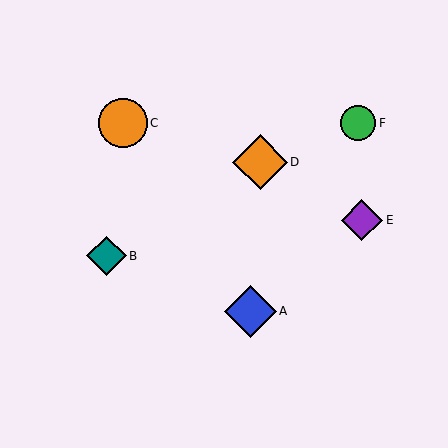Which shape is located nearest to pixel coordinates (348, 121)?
The green circle (labeled F) at (358, 123) is nearest to that location.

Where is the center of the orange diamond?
The center of the orange diamond is at (260, 162).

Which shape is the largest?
The orange diamond (labeled D) is the largest.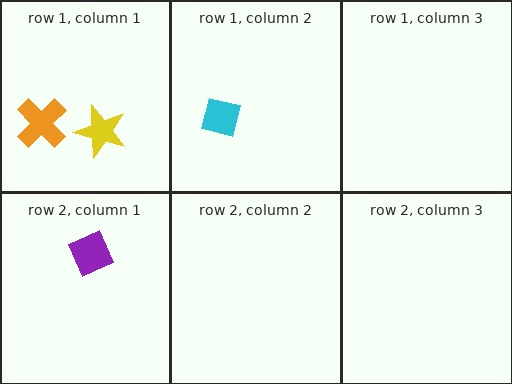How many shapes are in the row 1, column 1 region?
2.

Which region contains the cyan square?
The row 1, column 2 region.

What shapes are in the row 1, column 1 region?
The yellow star, the orange cross.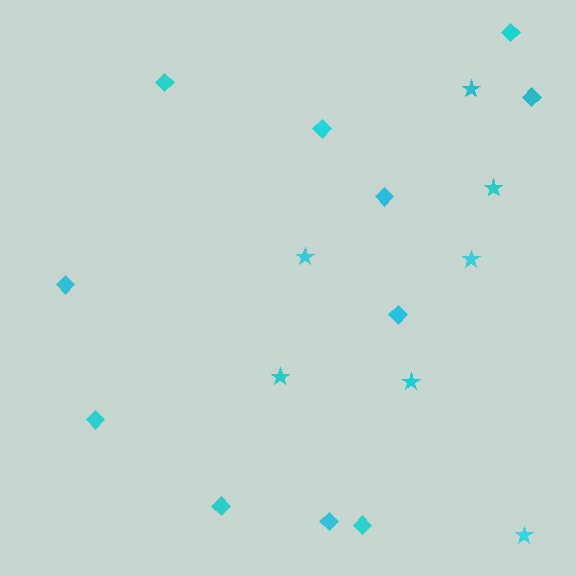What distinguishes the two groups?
There are 2 groups: one group of diamonds (11) and one group of stars (7).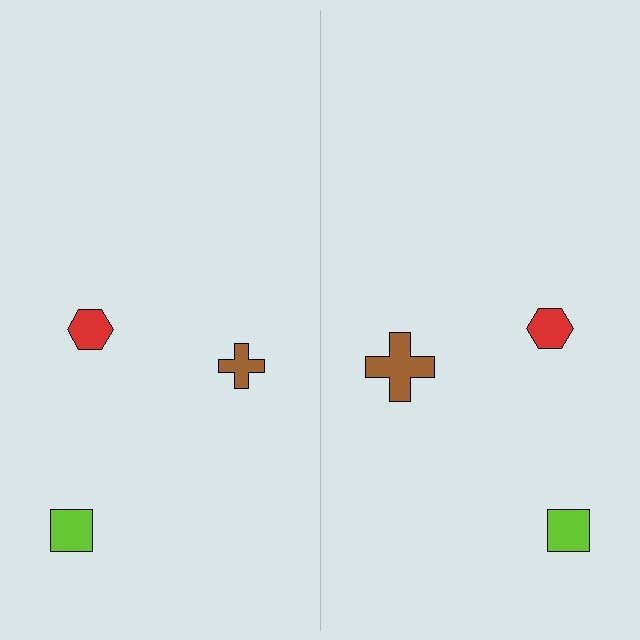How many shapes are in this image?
There are 6 shapes in this image.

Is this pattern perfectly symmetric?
No, the pattern is not perfectly symmetric. The brown cross on the right side has a different size than its mirror counterpart.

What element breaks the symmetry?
The brown cross on the right side has a different size than its mirror counterpart.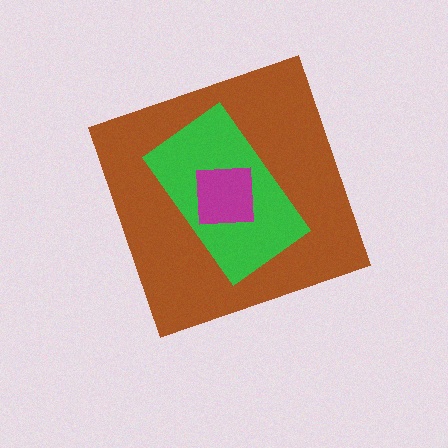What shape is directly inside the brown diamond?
The green rectangle.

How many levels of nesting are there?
3.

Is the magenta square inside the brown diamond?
Yes.